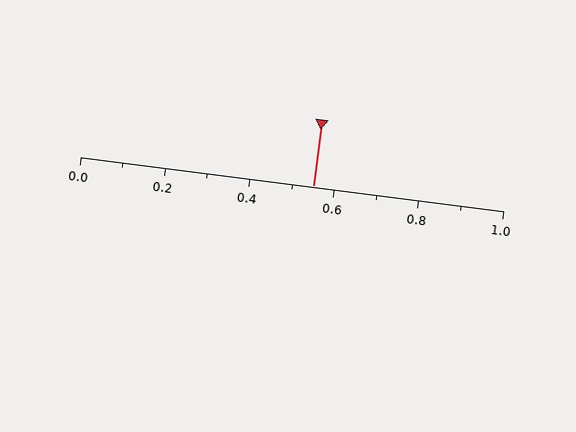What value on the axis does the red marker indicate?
The marker indicates approximately 0.55.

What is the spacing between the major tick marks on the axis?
The major ticks are spaced 0.2 apart.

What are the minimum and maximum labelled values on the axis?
The axis runs from 0.0 to 1.0.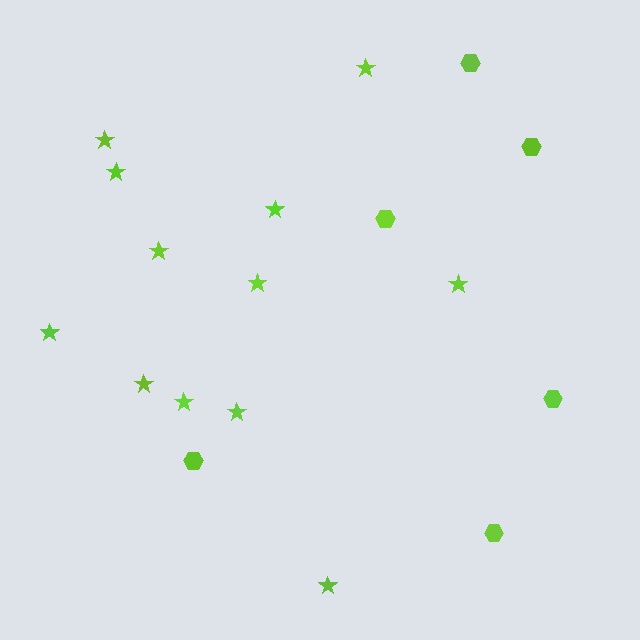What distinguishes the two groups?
There are 2 groups: one group of hexagons (6) and one group of stars (12).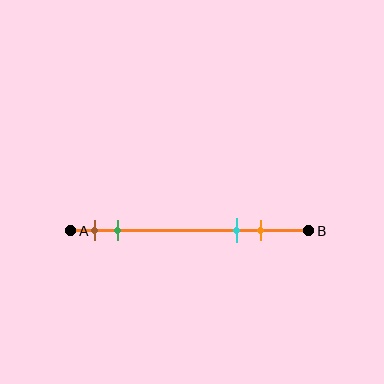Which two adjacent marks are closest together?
The brown and green marks are the closest adjacent pair.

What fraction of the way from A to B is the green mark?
The green mark is approximately 20% (0.2) of the way from A to B.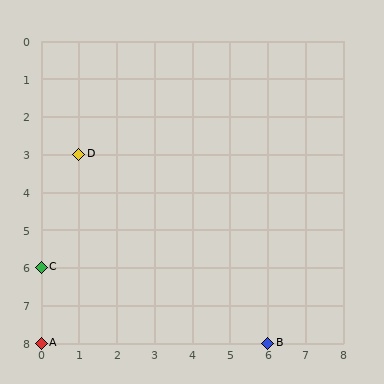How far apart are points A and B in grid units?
Points A and B are 6 columns apart.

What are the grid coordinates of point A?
Point A is at grid coordinates (0, 8).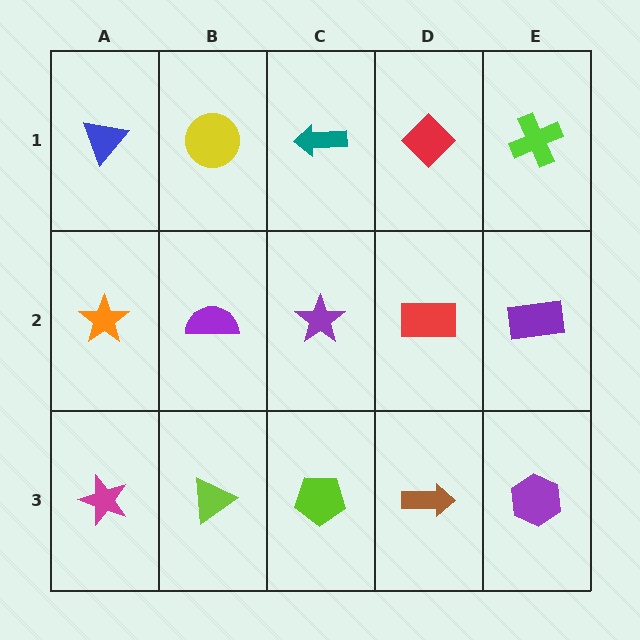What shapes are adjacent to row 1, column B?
A purple semicircle (row 2, column B), a blue triangle (row 1, column A), a teal arrow (row 1, column C).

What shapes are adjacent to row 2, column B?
A yellow circle (row 1, column B), a lime triangle (row 3, column B), an orange star (row 2, column A), a purple star (row 2, column C).